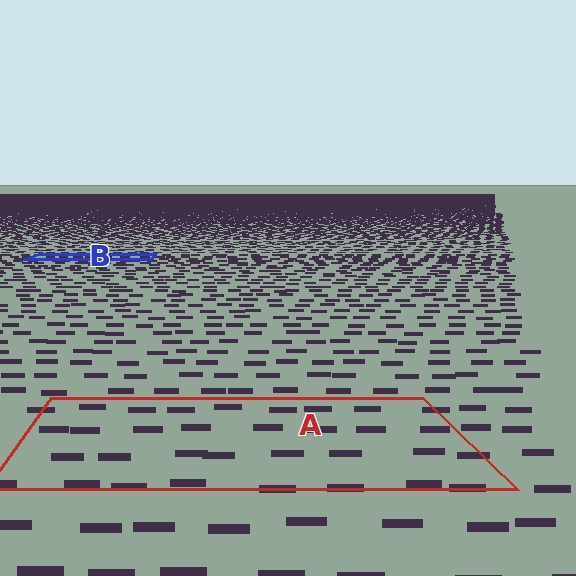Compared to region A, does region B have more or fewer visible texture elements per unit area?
Region B has more texture elements per unit area — they are packed more densely because it is farther away.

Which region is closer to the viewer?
Region A is closer. The texture elements there are larger and more spread out.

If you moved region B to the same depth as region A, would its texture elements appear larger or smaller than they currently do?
They would appear larger. At a closer depth, the same texture elements are projected at a bigger on-screen size.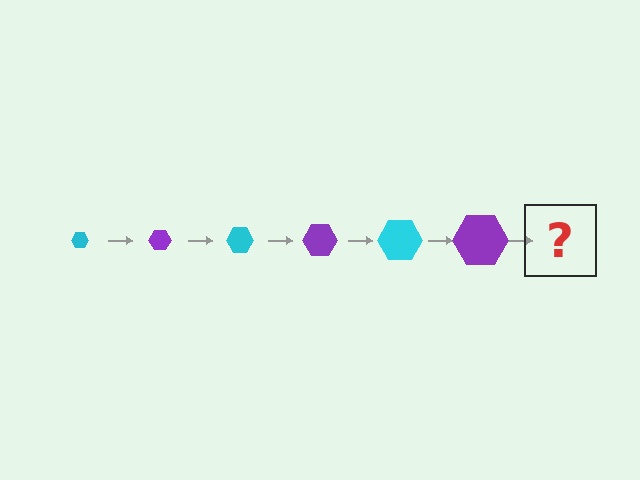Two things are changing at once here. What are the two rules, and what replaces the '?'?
The two rules are that the hexagon grows larger each step and the color cycles through cyan and purple. The '?' should be a cyan hexagon, larger than the previous one.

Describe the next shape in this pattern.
It should be a cyan hexagon, larger than the previous one.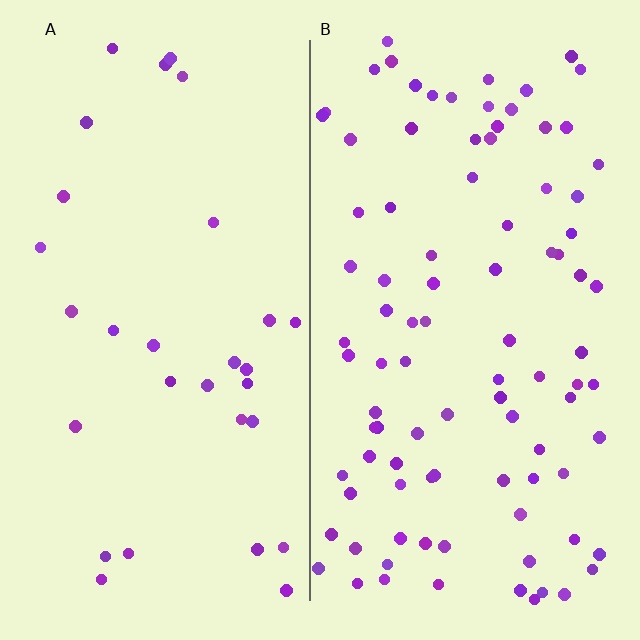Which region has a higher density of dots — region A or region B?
B (the right).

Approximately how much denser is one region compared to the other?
Approximately 3.1× — region B over region A.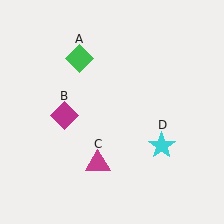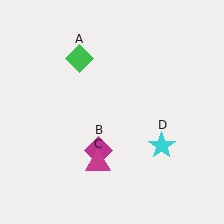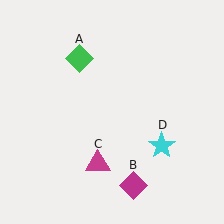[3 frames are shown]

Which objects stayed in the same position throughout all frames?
Green diamond (object A) and magenta triangle (object C) and cyan star (object D) remained stationary.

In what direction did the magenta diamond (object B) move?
The magenta diamond (object B) moved down and to the right.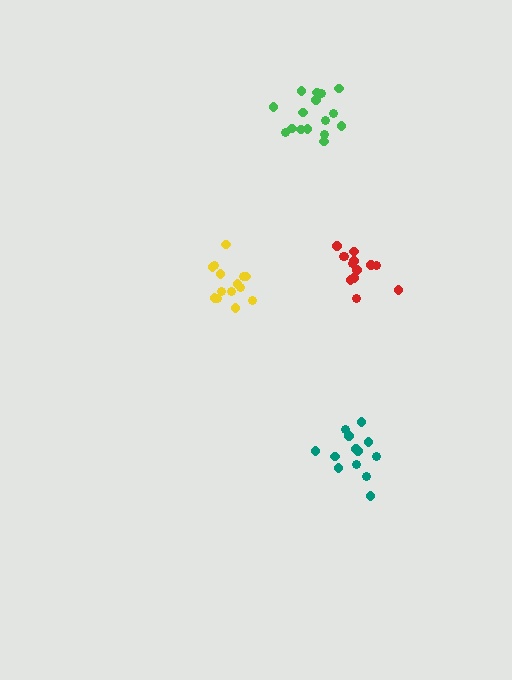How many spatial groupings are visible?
There are 4 spatial groupings.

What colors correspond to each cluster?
The clusters are colored: red, teal, green, yellow.